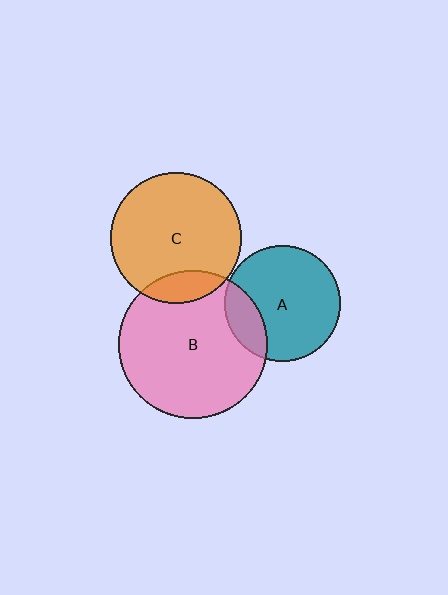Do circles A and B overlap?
Yes.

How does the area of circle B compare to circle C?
Approximately 1.3 times.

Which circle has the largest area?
Circle B (pink).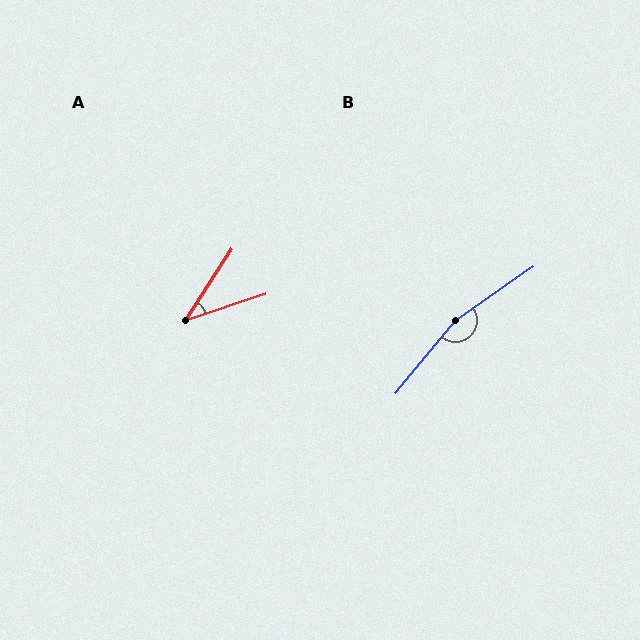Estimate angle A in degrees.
Approximately 39 degrees.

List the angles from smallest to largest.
A (39°), B (164°).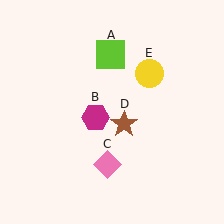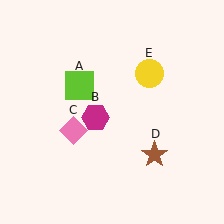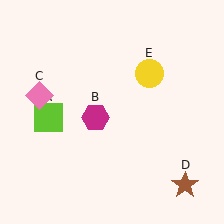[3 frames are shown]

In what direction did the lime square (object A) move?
The lime square (object A) moved down and to the left.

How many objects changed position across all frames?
3 objects changed position: lime square (object A), pink diamond (object C), brown star (object D).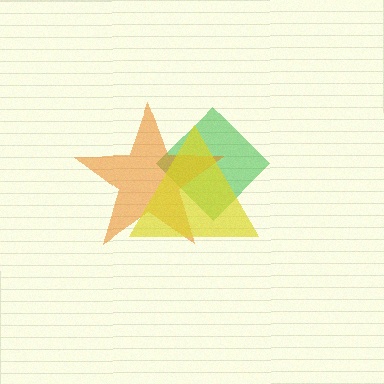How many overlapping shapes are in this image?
There are 3 overlapping shapes in the image.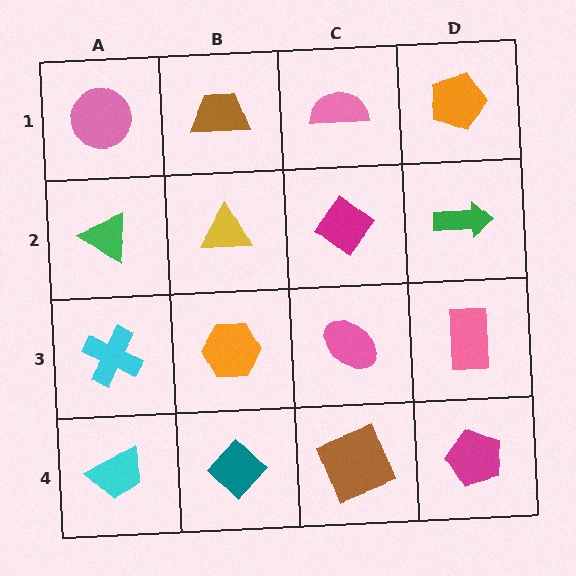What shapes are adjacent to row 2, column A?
A pink circle (row 1, column A), a cyan cross (row 3, column A), a yellow triangle (row 2, column B).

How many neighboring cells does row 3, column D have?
3.